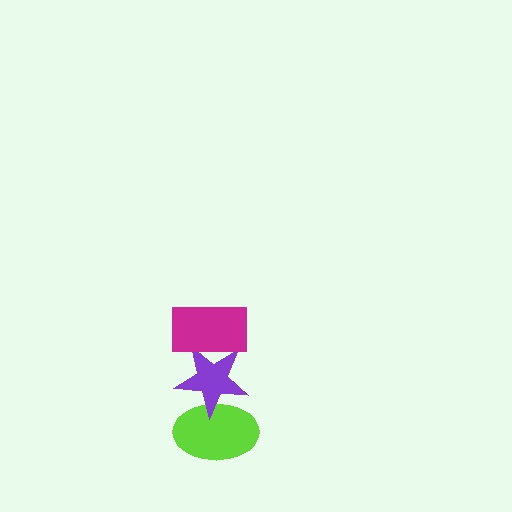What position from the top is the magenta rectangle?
The magenta rectangle is 1st from the top.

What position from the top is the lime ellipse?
The lime ellipse is 3rd from the top.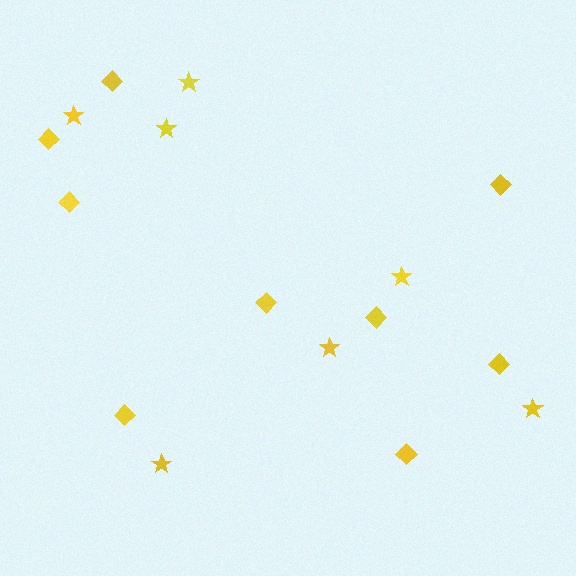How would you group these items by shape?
There are 2 groups: one group of stars (7) and one group of diamonds (9).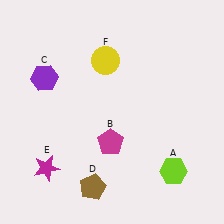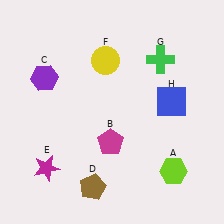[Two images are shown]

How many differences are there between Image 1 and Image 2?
There are 2 differences between the two images.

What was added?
A green cross (G), a blue square (H) were added in Image 2.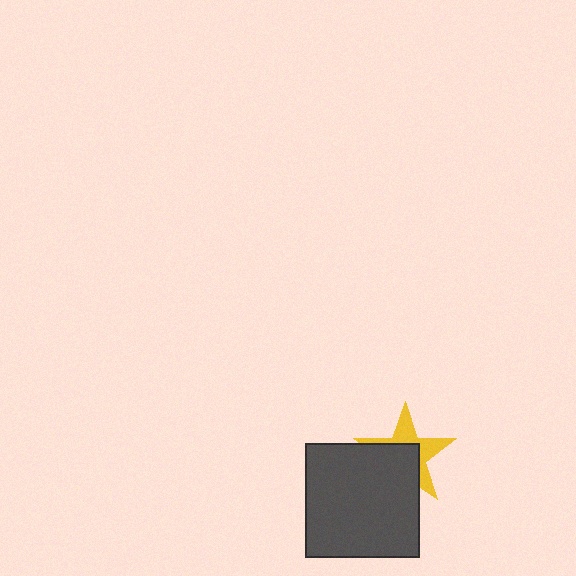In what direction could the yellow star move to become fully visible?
The yellow star could move toward the upper-right. That would shift it out from behind the dark gray square entirely.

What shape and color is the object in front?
The object in front is a dark gray square.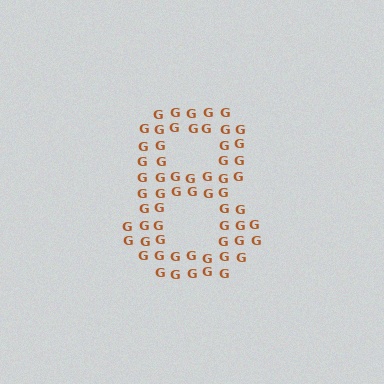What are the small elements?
The small elements are letter G's.